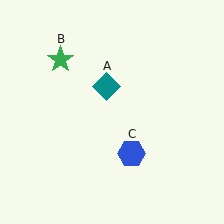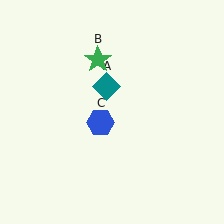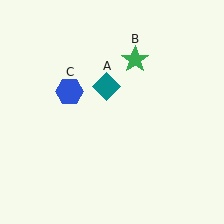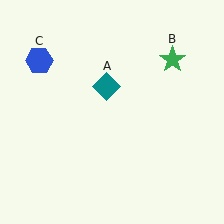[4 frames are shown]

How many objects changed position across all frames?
2 objects changed position: green star (object B), blue hexagon (object C).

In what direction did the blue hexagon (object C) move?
The blue hexagon (object C) moved up and to the left.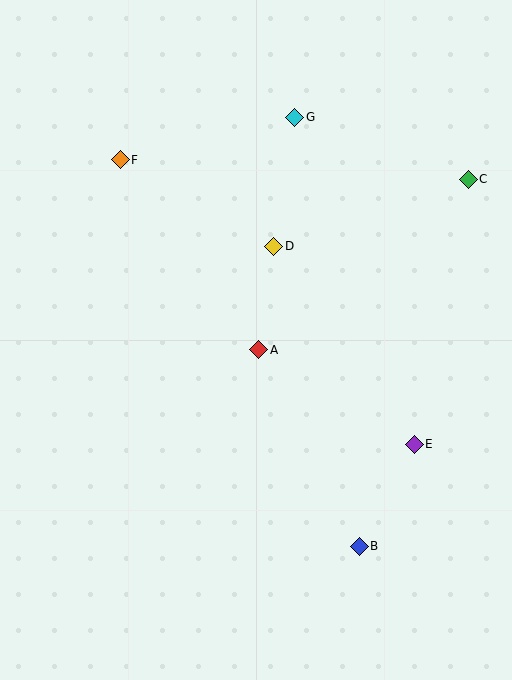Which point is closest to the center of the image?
Point A at (259, 350) is closest to the center.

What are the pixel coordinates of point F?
Point F is at (120, 160).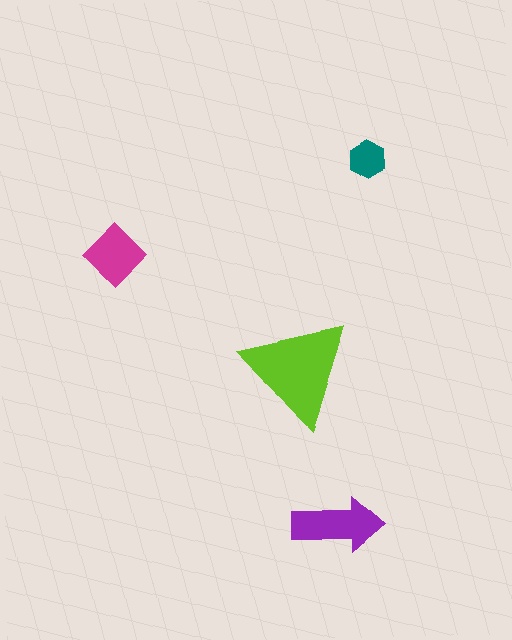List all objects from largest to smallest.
The lime triangle, the purple arrow, the magenta diamond, the teal hexagon.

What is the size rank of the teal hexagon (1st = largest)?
4th.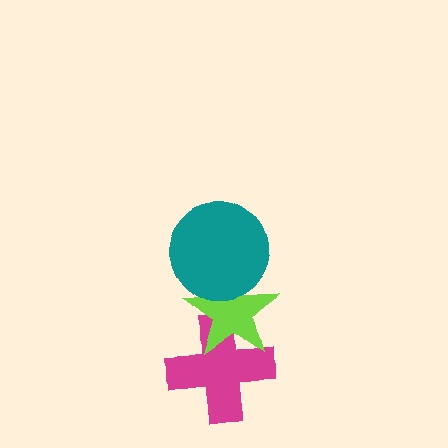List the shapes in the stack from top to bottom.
From top to bottom: the teal circle, the lime star, the magenta cross.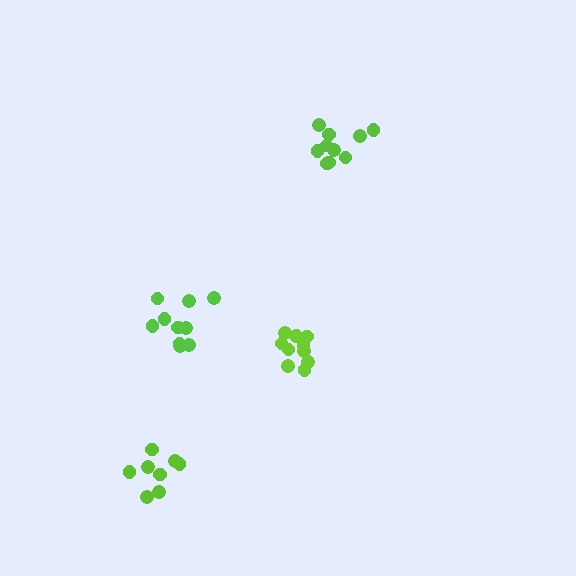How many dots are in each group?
Group 1: 10 dots, Group 2: 8 dots, Group 3: 11 dots, Group 4: 10 dots (39 total).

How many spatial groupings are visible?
There are 4 spatial groupings.